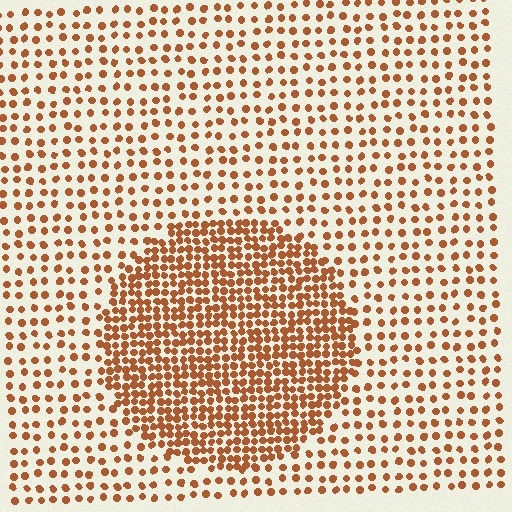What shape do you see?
I see a circle.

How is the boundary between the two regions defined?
The boundary is defined by a change in element density (approximately 2.3x ratio). All elements are the same color, size, and shape.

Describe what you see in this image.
The image contains small brown elements arranged at two different densities. A circle-shaped region is visible where the elements are more densely packed than the surrounding area.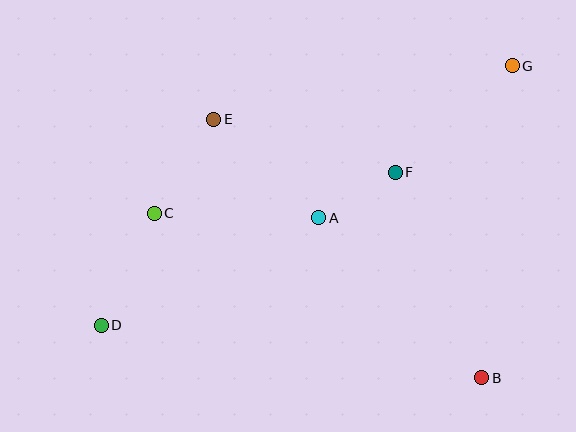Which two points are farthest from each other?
Points D and G are farthest from each other.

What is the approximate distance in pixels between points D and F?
The distance between D and F is approximately 332 pixels.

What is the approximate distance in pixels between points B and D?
The distance between B and D is approximately 384 pixels.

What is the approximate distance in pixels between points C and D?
The distance between C and D is approximately 124 pixels.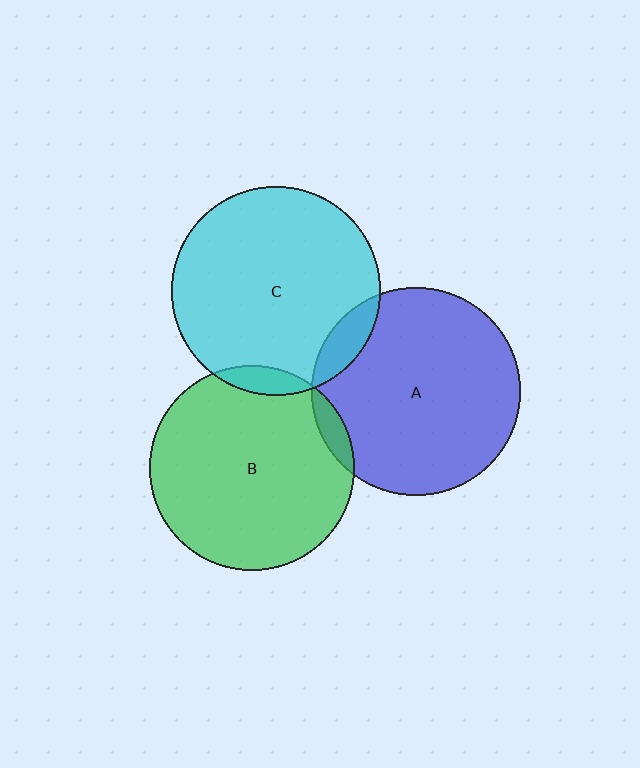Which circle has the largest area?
Circle C (cyan).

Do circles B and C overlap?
Yes.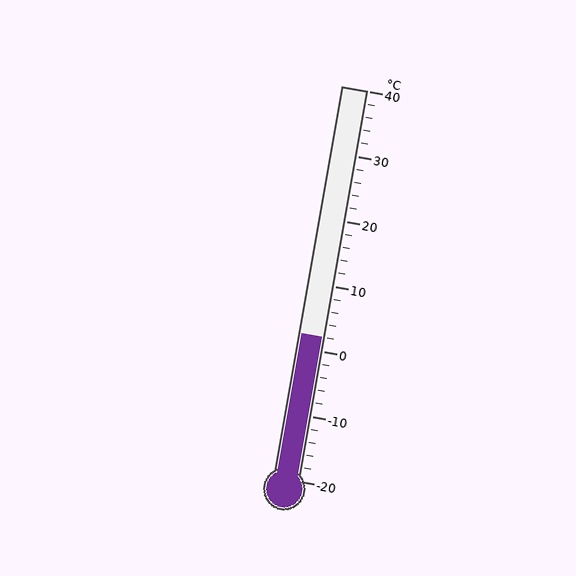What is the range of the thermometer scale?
The thermometer scale ranges from -20°C to 40°C.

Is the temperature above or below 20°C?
The temperature is below 20°C.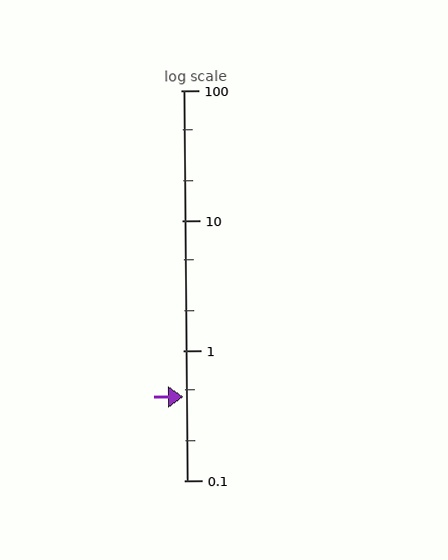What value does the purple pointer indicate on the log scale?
The pointer indicates approximately 0.44.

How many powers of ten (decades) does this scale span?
The scale spans 3 decades, from 0.1 to 100.